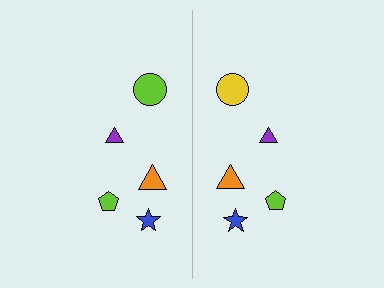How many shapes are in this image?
There are 10 shapes in this image.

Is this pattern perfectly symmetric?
No, the pattern is not perfectly symmetric. The yellow circle on the right side breaks the symmetry — its mirror counterpart is lime.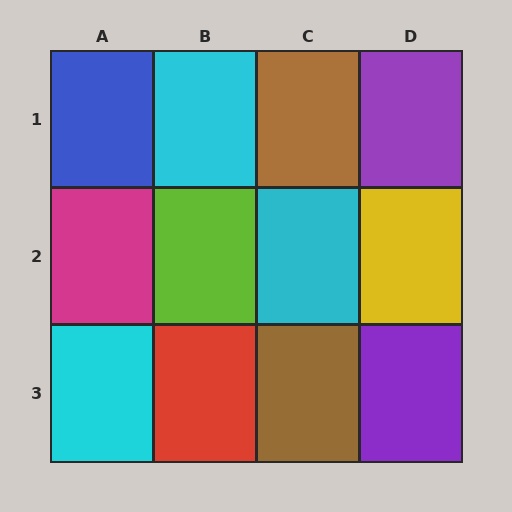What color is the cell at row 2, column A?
Magenta.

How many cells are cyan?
3 cells are cyan.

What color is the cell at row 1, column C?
Brown.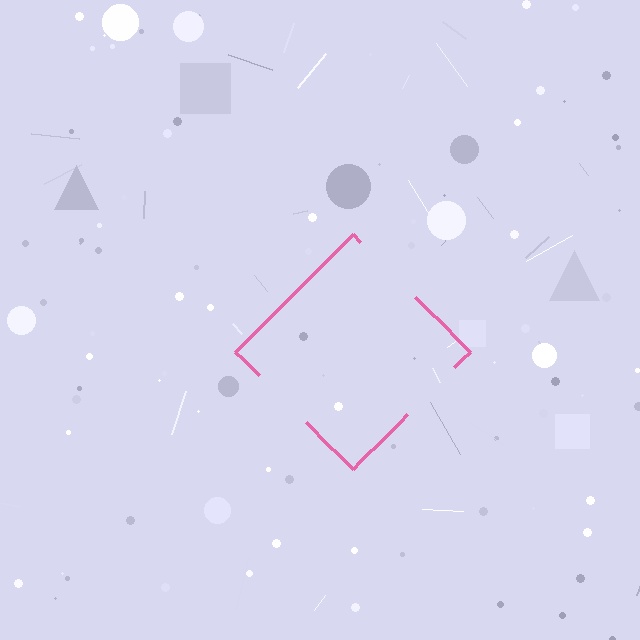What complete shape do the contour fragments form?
The contour fragments form a diamond.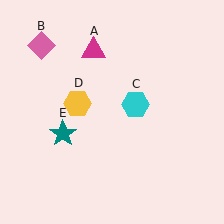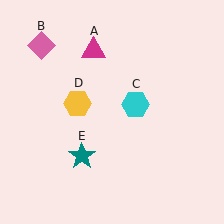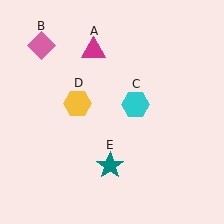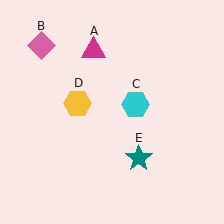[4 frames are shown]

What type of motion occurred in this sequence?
The teal star (object E) rotated counterclockwise around the center of the scene.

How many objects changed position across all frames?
1 object changed position: teal star (object E).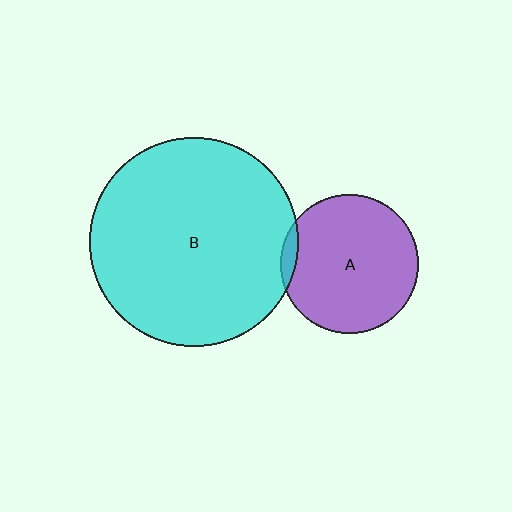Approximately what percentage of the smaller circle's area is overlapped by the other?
Approximately 5%.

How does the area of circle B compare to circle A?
Approximately 2.3 times.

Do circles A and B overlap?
Yes.